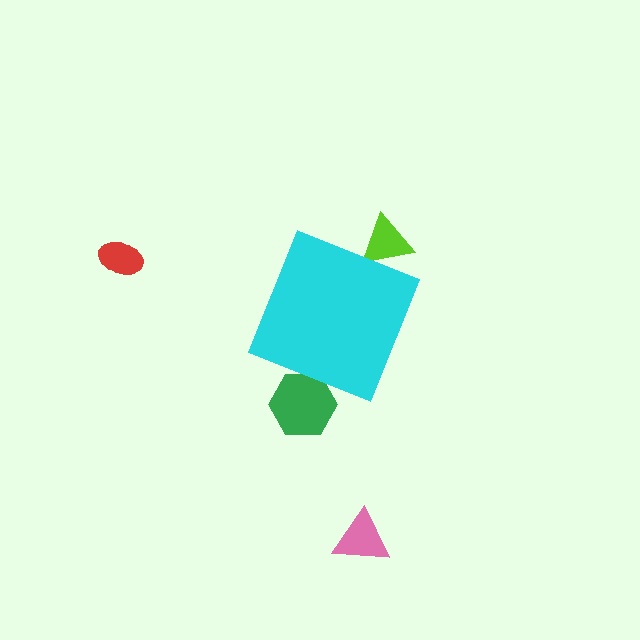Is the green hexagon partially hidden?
Yes, the green hexagon is partially hidden behind the cyan diamond.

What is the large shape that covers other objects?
A cyan diamond.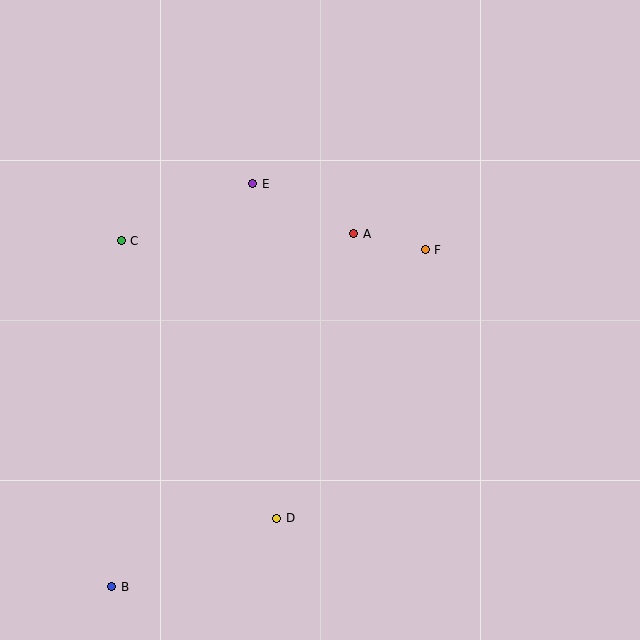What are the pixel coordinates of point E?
Point E is at (253, 184).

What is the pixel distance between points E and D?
The distance between E and D is 335 pixels.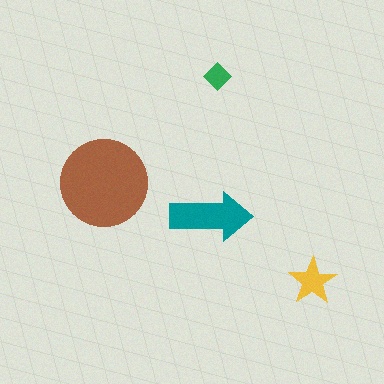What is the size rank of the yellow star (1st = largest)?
3rd.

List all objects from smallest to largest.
The green diamond, the yellow star, the teal arrow, the brown circle.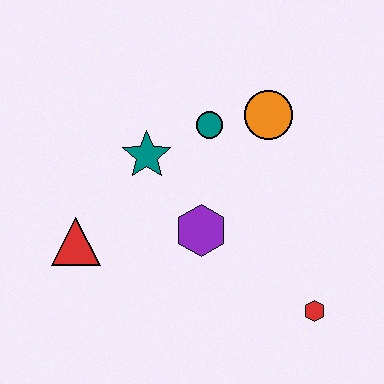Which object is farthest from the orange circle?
The red triangle is farthest from the orange circle.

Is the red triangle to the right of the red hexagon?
No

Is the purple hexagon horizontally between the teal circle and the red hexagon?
No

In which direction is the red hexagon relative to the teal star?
The red hexagon is to the right of the teal star.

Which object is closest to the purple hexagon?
The teal star is closest to the purple hexagon.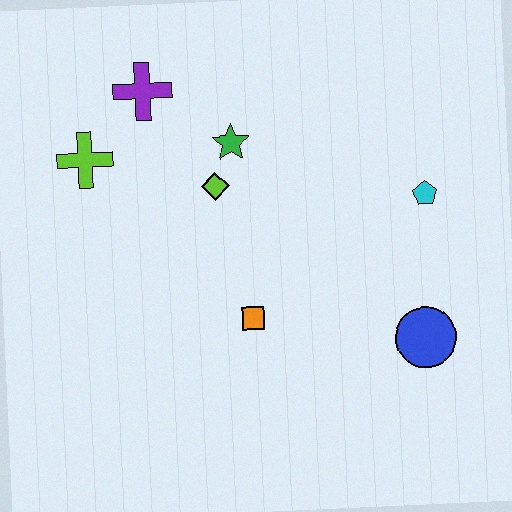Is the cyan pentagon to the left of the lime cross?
No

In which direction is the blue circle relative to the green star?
The blue circle is below the green star.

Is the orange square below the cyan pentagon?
Yes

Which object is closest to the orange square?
The lime diamond is closest to the orange square.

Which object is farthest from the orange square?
The purple cross is farthest from the orange square.